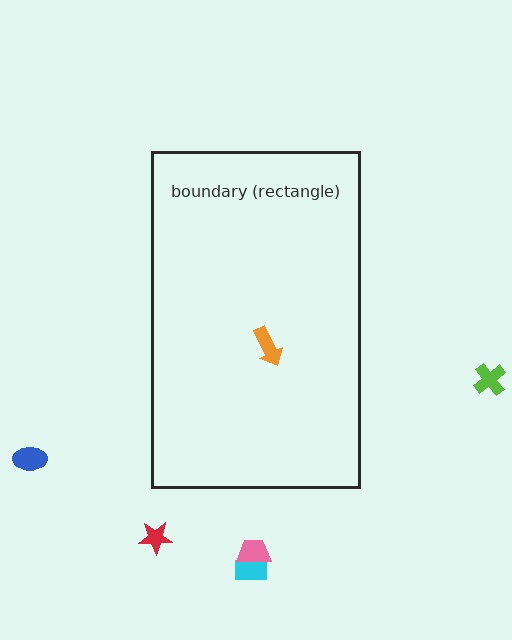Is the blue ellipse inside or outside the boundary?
Outside.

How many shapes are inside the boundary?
1 inside, 5 outside.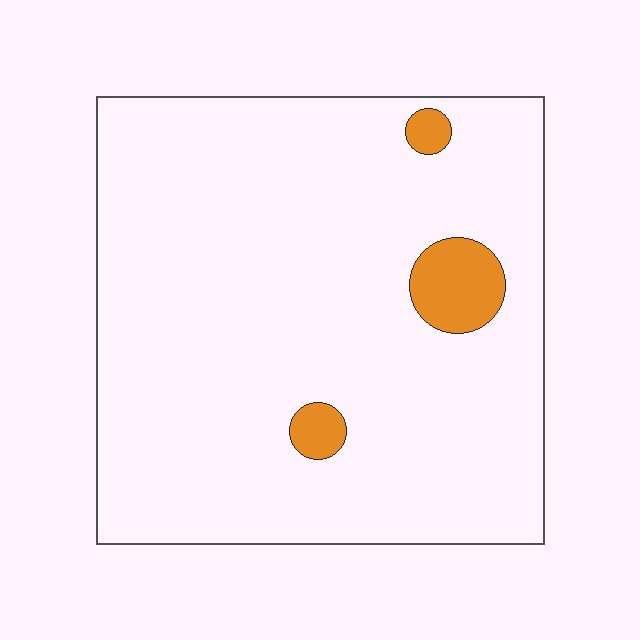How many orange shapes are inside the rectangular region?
3.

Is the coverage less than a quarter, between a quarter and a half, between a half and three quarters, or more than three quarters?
Less than a quarter.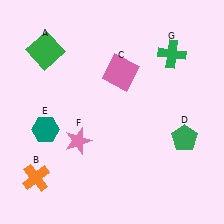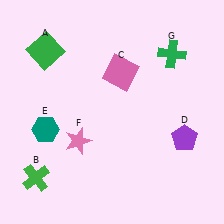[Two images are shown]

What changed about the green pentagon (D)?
In Image 1, D is green. In Image 2, it changed to purple.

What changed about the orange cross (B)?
In Image 1, B is orange. In Image 2, it changed to green.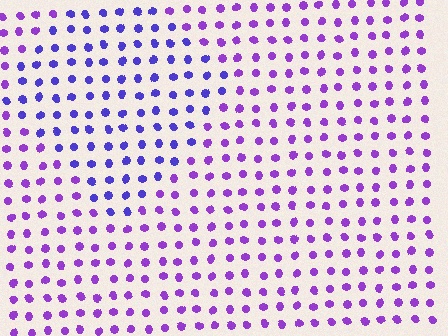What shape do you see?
I see a diamond.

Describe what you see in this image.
The image is filled with small purple elements in a uniform arrangement. A diamond-shaped region is visible where the elements are tinted to a slightly different hue, forming a subtle color boundary.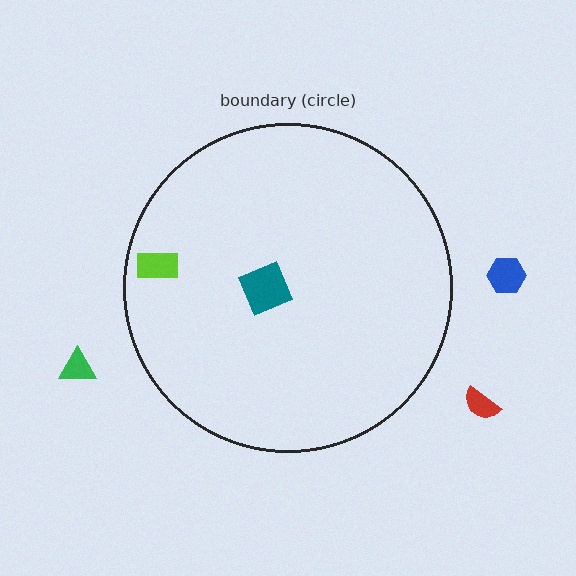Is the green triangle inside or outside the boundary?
Outside.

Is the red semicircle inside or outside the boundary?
Outside.